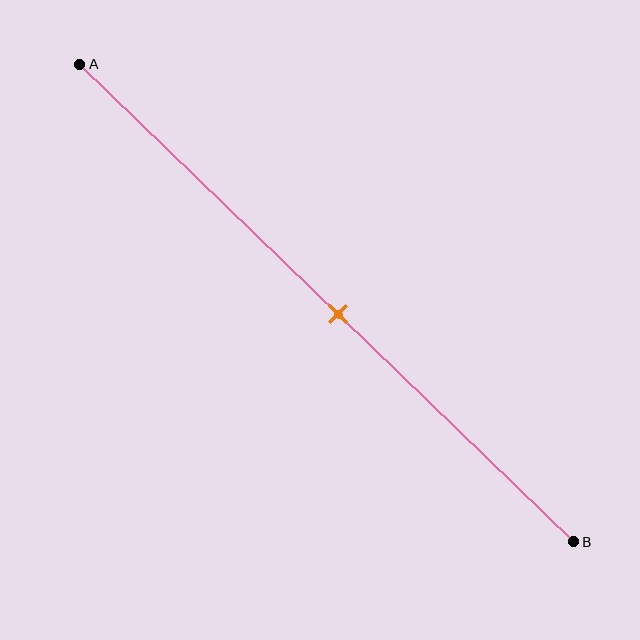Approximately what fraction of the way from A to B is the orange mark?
The orange mark is approximately 50% of the way from A to B.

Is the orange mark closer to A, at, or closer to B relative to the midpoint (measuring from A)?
The orange mark is approximately at the midpoint of segment AB.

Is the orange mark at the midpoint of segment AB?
Yes, the mark is approximately at the midpoint.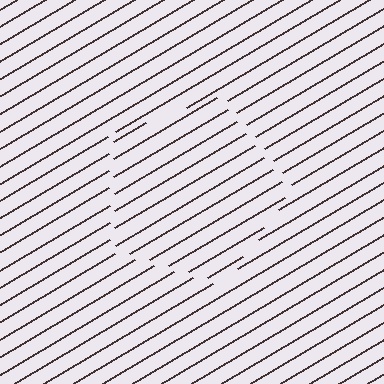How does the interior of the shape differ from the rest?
The interior of the shape contains the same grating, shifted by half a period — the contour is defined by the phase discontinuity where line-ends from the inner and outer gratings abut.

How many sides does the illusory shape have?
5 sides — the line-ends trace a pentagon.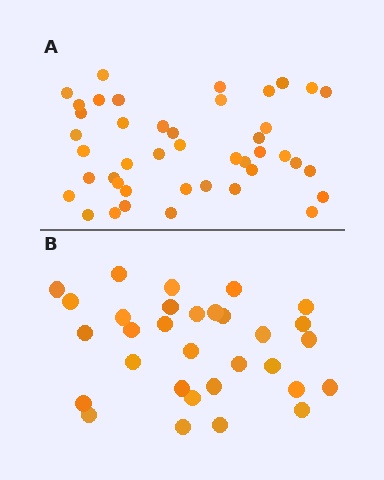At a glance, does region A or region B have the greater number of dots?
Region A (the top region) has more dots.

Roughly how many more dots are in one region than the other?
Region A has roughly 12 or so more dots than region B.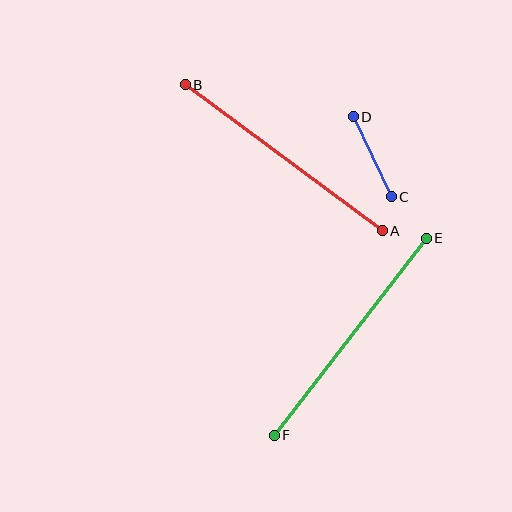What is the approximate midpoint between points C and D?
The midpoint is at approximately (372, 157) pixels.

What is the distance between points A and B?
The distance is approximately 245 pixels.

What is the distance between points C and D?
The distance is approximately 89 pixels.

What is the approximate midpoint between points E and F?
The midpoint is at approximately (350, 337) pixels.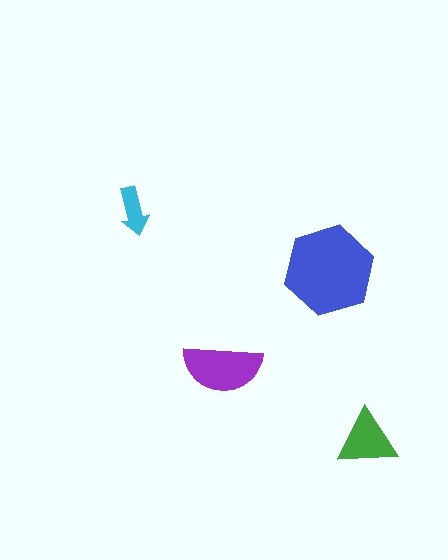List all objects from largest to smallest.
The blue hexagon, the purple semicircle, the green triangle, the cyan arrow.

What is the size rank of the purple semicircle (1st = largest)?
2nd.